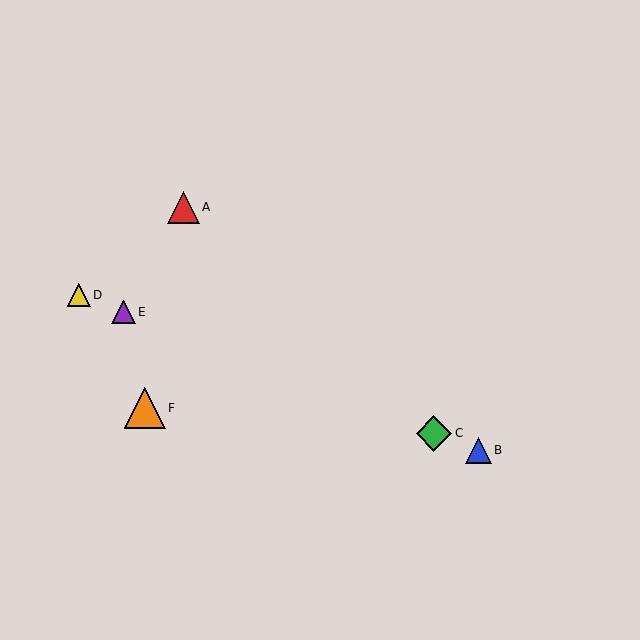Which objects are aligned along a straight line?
Objects B, C, D, E are aligned along a straight line.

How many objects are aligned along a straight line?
4 objects (B, C, D, E) are aligned along a straight line.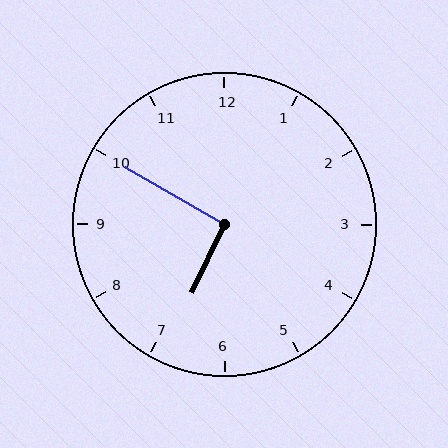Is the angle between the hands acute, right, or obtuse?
It is right.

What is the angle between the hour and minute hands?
Approximately 95 degrees.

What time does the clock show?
6:50.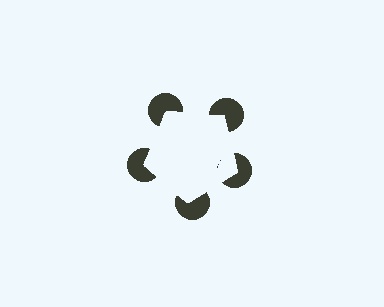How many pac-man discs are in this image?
There are 5 — one at each vertex of the illusory pentagon.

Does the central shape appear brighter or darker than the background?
It typically appears slightly brighter than the background, even though no actual brightness change is drawn.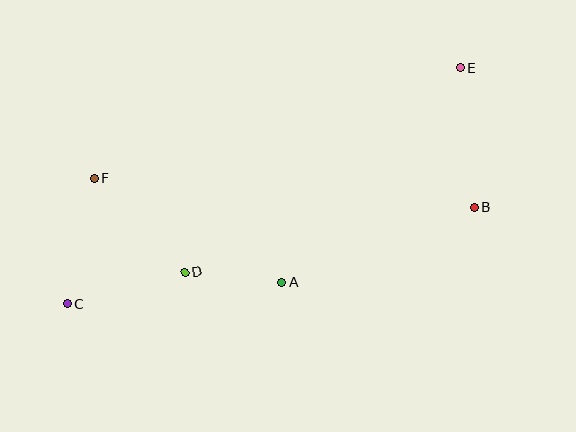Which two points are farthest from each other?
Points C and E are farthest from each other.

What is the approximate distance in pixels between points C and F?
The distance between C and F is approximately 128 pixels.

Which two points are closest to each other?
Points A and D are closest to each other.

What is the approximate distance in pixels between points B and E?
The distance between B and E is approximately 140 pixels.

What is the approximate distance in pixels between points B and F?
The distance between B and F is approximately 381 pixels.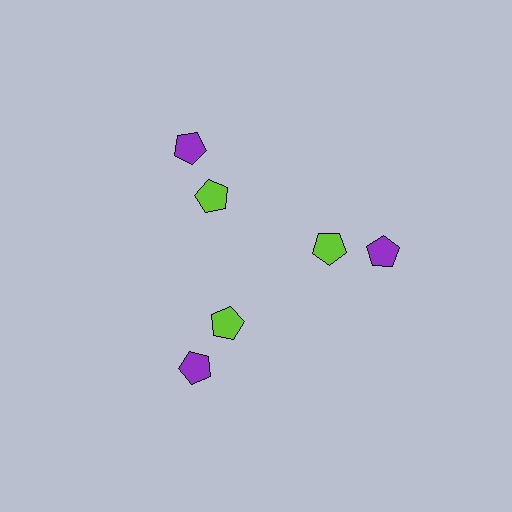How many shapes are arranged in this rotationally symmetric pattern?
There are 6 shapes, arranged in 3 groups of 2.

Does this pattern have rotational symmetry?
Yes, this pattern has 3-fold rotational symmetry. It looks the same after rotating 120 degrees around the center.